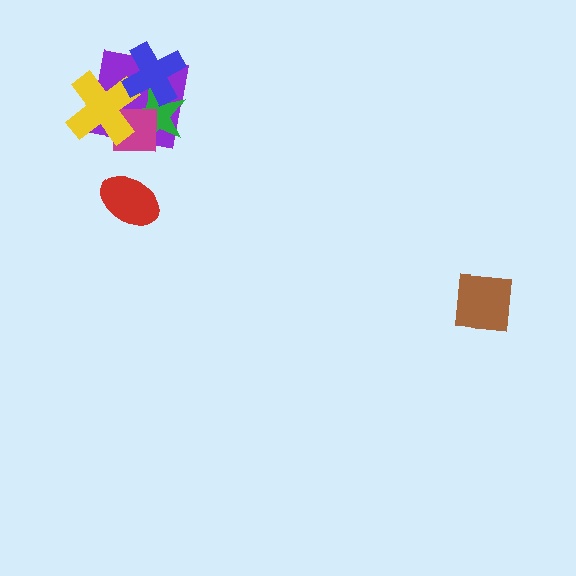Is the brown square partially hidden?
No, no other shape covers it.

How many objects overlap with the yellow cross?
4 objects overlap with the yellow cross.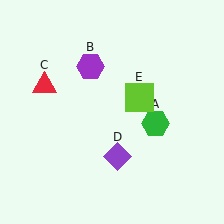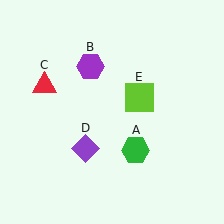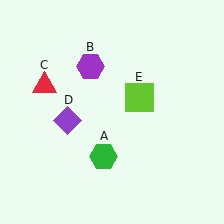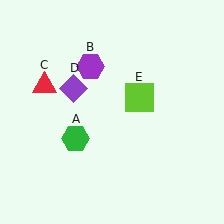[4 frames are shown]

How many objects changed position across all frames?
2 objects changed position: green hexagon (object A), purple diamond (object D).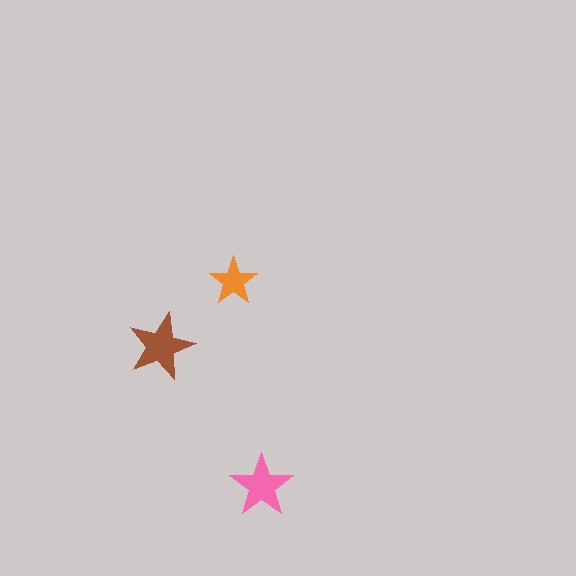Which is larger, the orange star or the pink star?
The pink one.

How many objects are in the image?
There are 3 objects in the image.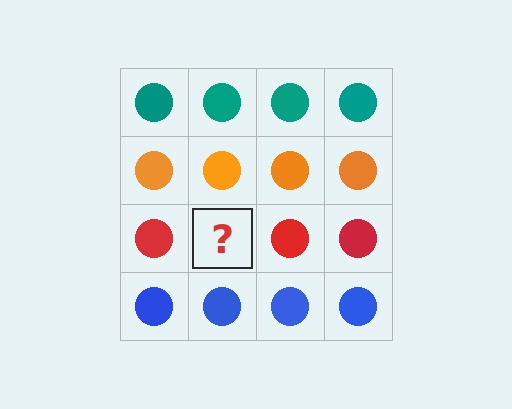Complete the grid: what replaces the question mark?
The question mark should be replaced with a red circle.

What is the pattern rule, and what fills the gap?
The rule is that each row has a consistent color. The gap should be filled with a red circle.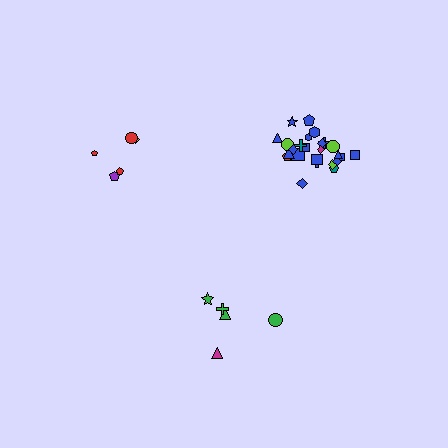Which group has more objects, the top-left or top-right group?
The top-right group.